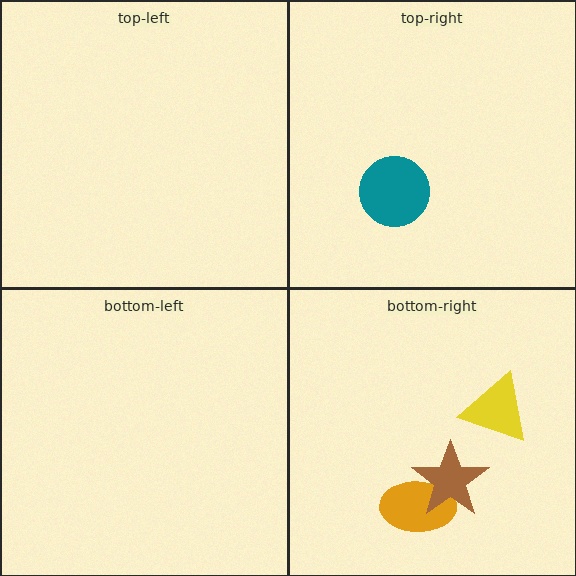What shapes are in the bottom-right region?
The orange ellipse, the yellow triangle, the brown star.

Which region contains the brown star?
The bottom-right region.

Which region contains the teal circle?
The top-right region.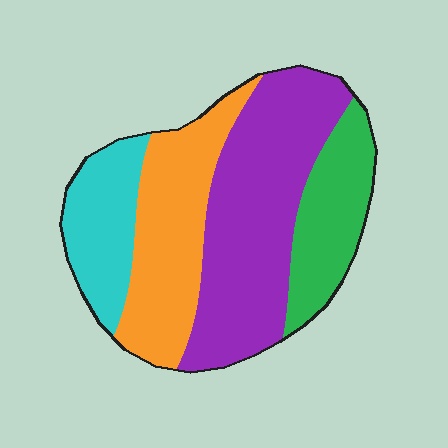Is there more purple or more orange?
Purple.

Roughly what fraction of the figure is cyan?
Cyan takes up less than a quarter of the figure.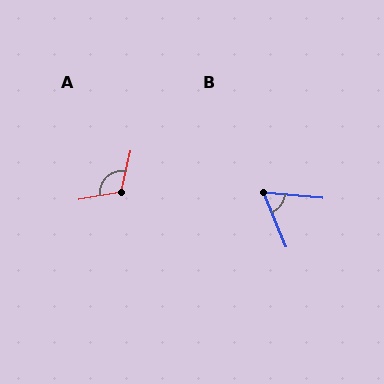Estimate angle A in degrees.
Approximately 113 degrees.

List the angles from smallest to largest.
B (62°), A (113°).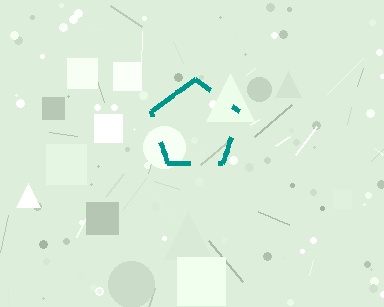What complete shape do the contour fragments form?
The contour fragments form a pentagon.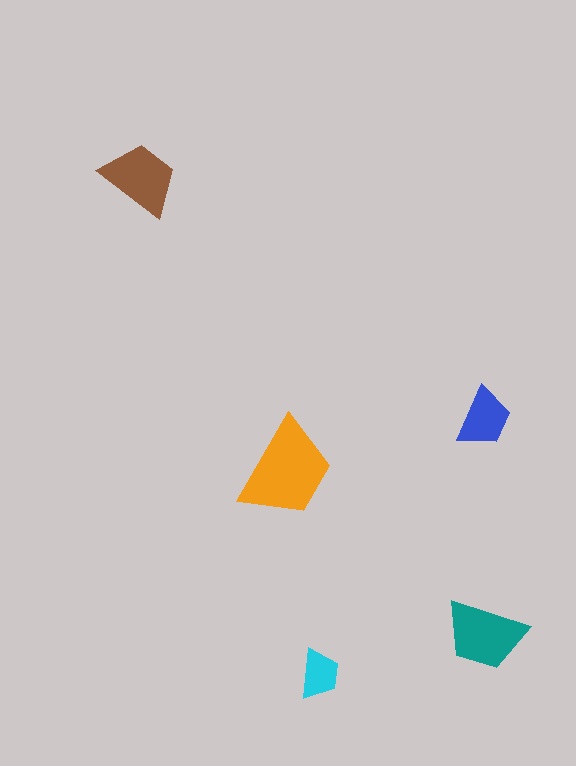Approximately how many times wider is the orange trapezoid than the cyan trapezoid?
About 2 times wider.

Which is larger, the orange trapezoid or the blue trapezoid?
The orange one.